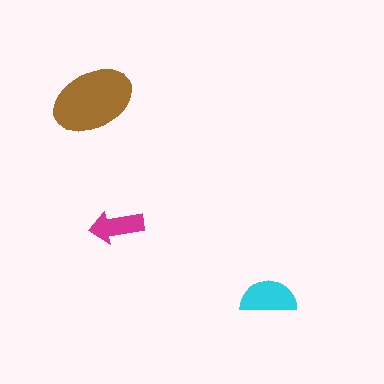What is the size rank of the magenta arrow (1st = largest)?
3rd.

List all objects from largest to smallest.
The brown ellipse, the cyan semicircle, the magenta arrow.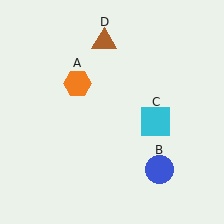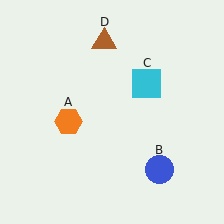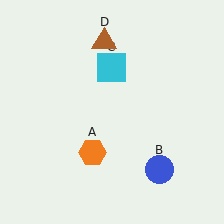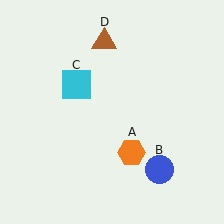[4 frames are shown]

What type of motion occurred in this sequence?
The orange hexagon (object A), cyan square (object C) rotated counterclockwise around the center of the scene.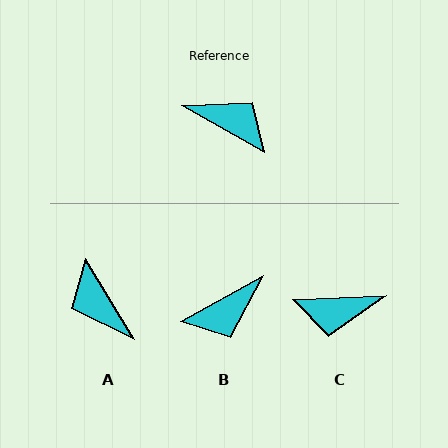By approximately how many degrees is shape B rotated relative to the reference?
Approximately 121 degrees clockwise.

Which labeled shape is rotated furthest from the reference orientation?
A, about 151 degrees away.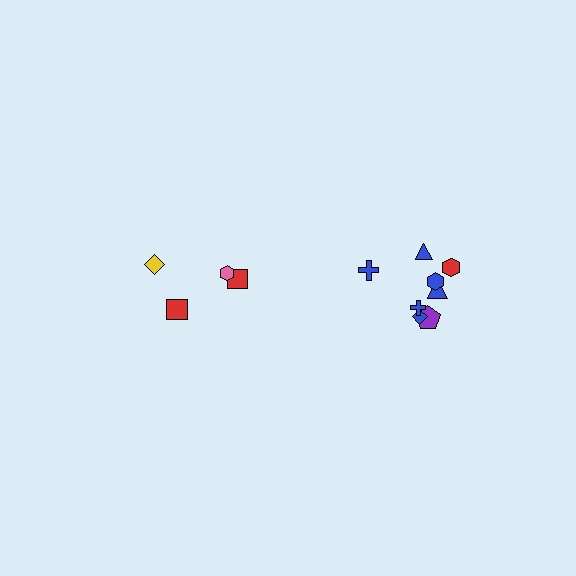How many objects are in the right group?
There are 8 objects.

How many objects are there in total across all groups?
There are 12 objects.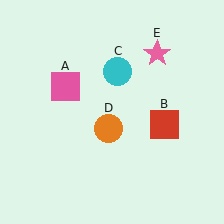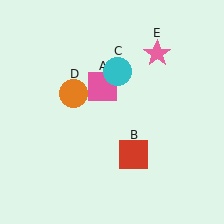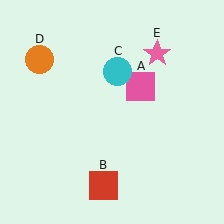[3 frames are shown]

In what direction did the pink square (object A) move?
The pink square (object A) moved right.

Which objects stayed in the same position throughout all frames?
Cyan circle (object C) and pink star (object E) remained stationary.